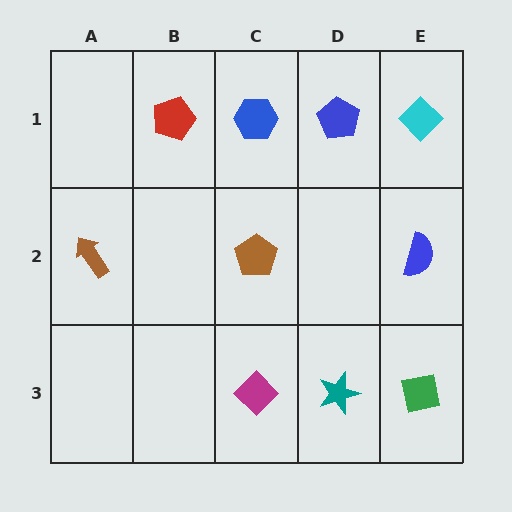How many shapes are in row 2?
3 shapes.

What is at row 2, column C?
A brown pentagon.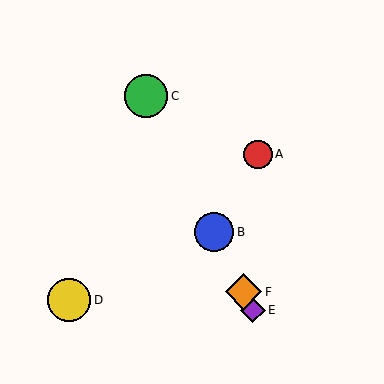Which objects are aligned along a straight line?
Objects B, C, E, F are aligned along a straight line.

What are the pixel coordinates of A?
Object A is at (258, 154).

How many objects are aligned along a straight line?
4 objects (B, C, E, F) are aligned along a straight line.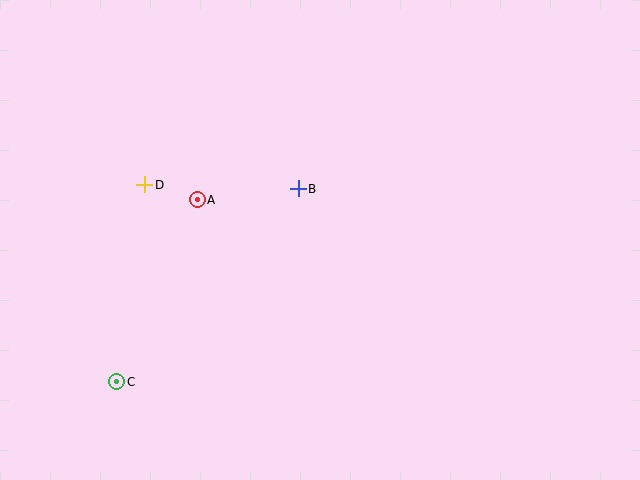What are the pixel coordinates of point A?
Point A is at (197, 200).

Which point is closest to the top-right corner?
Point B is closest to the top-right corner.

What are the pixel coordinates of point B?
Point B is at (298, 189).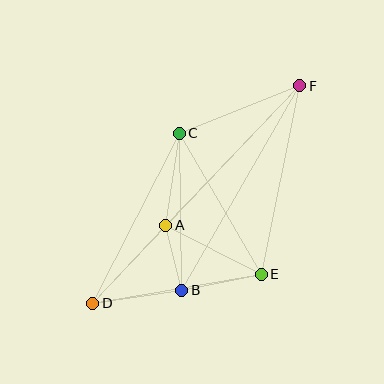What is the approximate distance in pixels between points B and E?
The distance between B and E is approximately 81 pixels.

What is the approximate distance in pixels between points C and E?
The distance between C and E is approximately 163 pixels.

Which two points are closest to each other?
Points A and B are closest to each other.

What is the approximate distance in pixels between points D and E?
The distance between D and E is approximately 171 pixels.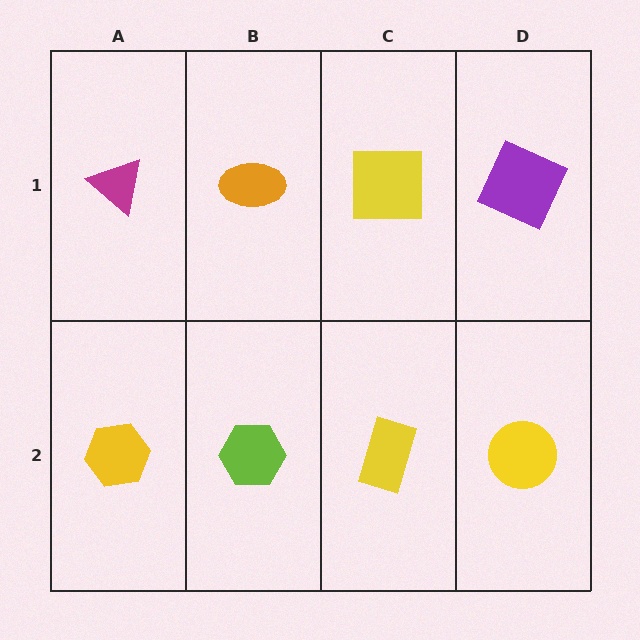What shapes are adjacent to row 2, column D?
A purple square (row 1, column D), a yellow rectangle (row 2, column C).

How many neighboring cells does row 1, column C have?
3.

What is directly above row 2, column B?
An orange ellipse.